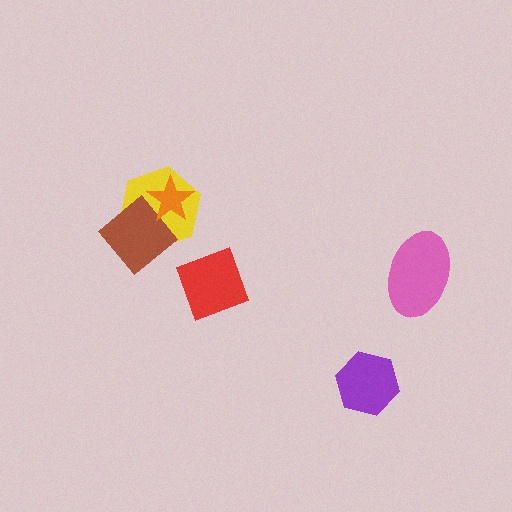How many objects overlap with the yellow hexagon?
2 objects overlap with the yellow hexagon.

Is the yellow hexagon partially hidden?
Yes, it is partially covered by another shape.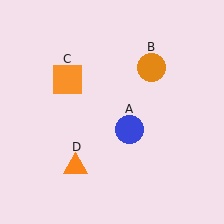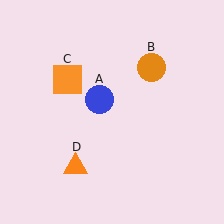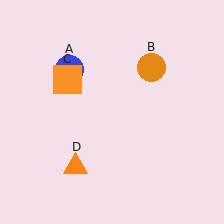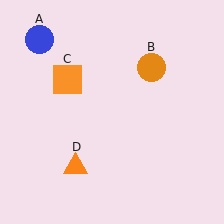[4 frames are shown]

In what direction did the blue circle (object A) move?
The blue circle (object A) moved up and to the left.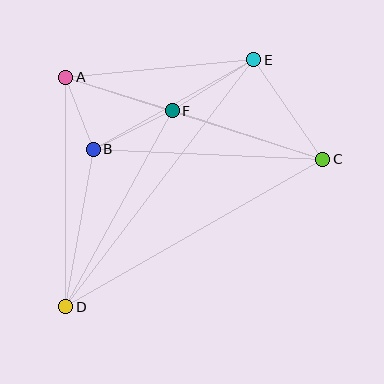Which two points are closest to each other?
Points A and B are closest to each other.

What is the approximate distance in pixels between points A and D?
The distance between A and D is approximately 229 pixels.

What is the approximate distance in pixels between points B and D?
The distance between B and D is approximately 160 pixels.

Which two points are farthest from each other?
Points D and E are farthest from each other.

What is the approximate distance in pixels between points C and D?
The distance between C and D is approximately 296 pixels.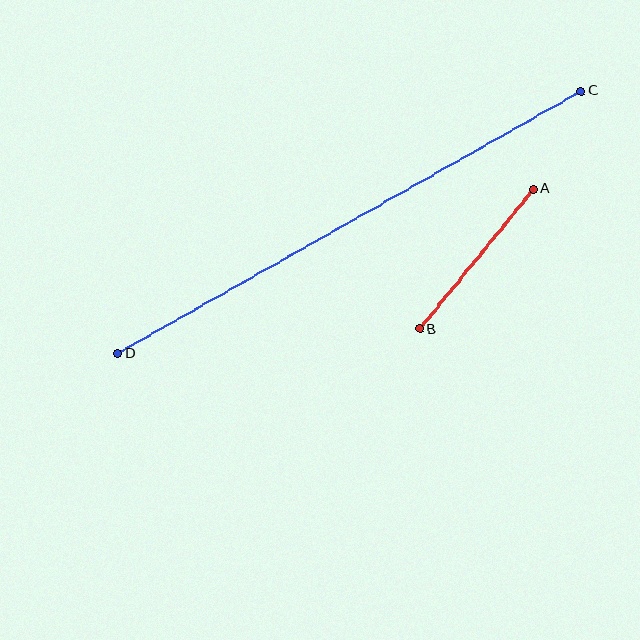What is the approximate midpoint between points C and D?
The midpoint is at approximately (350, 223) pixels.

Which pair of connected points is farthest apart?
Points C and D are farthest apart.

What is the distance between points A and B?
The distance is approximately 180 pixels.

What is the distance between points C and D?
The distance is approximately 532 pixels.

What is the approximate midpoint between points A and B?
The midpoint is at approximately (477, 259) pixels.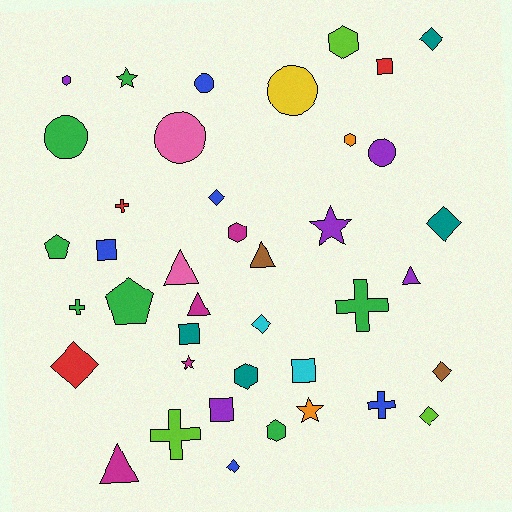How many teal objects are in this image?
There are 4 teal objects.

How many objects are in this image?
There are 40 objects.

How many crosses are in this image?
There are 5 crosses.